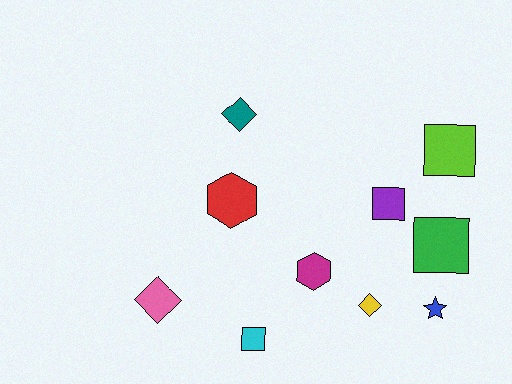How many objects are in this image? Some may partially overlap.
There are 10 objects.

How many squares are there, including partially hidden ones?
There are 4 squares.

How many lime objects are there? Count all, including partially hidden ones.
There is 1 lime object.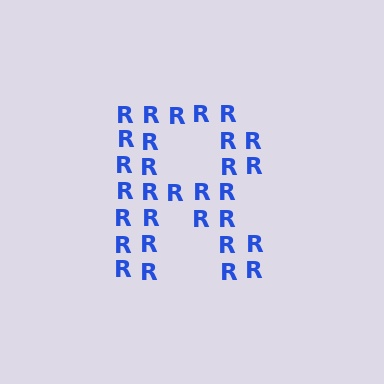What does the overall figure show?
The overall figure shows the letter R.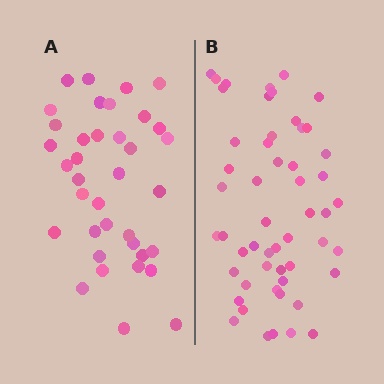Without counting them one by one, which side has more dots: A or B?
Region B (the right region) has more dots.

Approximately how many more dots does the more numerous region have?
Region B has approximately 15 more dots than region A.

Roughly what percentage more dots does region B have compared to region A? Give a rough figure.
About 45% more.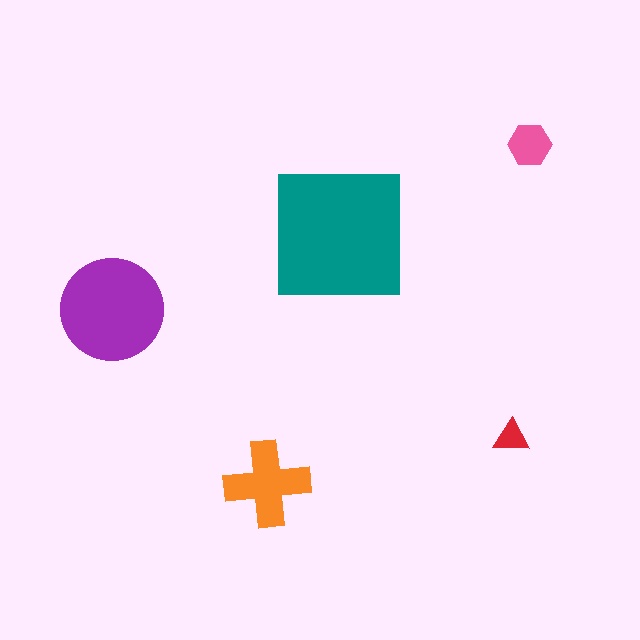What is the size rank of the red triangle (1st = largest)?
5th.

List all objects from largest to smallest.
The teal square, the purple circle, the orange cross, the pink hexagon, the red triangle.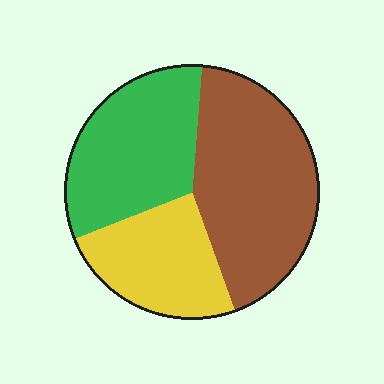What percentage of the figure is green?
Green covers about 30% of the figure.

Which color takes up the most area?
Brown, at roughly 45%.